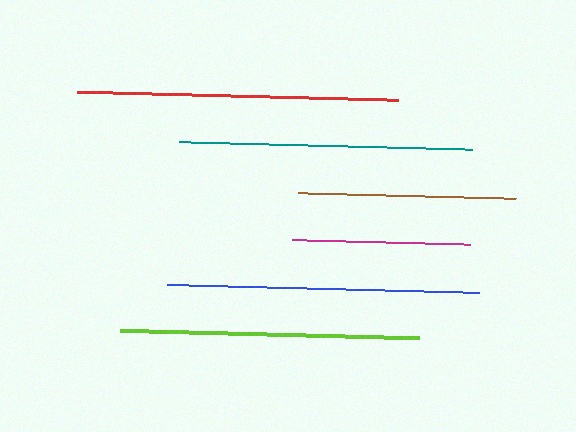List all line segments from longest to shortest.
From longest to shortest: red, blue, lime, teal, brown, magenta.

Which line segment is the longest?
The red line is the longest at approximately 322 pixels.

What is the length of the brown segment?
The brown segment is approximately 218 pixels long.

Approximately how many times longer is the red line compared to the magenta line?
The red line is approximately 1.8 times the length of the magenta line.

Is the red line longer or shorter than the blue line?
The red line is longer than the blue line.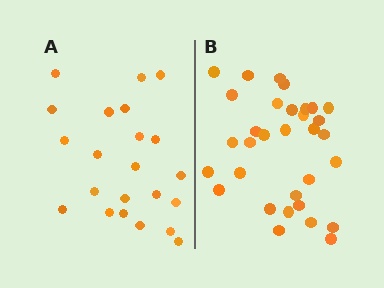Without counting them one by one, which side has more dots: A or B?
Region B (the right region) has more dots.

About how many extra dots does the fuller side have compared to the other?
Region B has roughly 10 or so more dots than region A.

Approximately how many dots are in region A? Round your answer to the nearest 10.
About 20 dots. (The exact count is 22, which rounds to 20.)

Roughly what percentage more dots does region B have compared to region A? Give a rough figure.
About 45% more.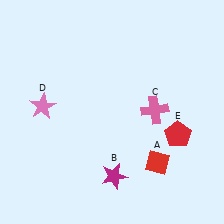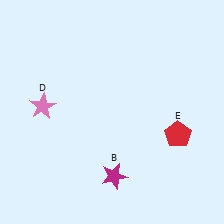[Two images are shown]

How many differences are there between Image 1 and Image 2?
There are 2 differences between the two images.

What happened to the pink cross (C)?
The pink cross (C) was removed in Image 2. It was in the top-right area of Image 1.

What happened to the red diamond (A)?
The red diamond (A) was removed in Image 2. It was in the bottom-right area of Image 1.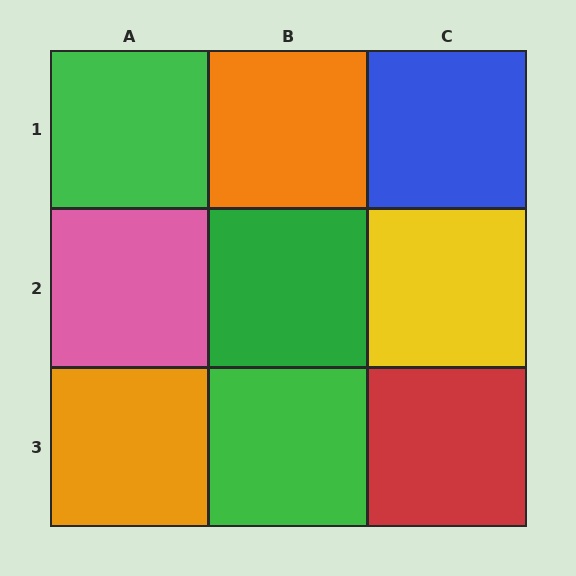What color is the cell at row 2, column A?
Pink.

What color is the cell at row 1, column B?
Orange.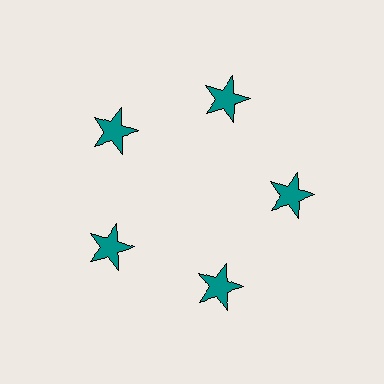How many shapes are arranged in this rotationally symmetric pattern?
There are 5 shapes, arranged in 5 groups of 1.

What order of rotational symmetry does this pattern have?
This pattern has 5-fold rotational symmetry.